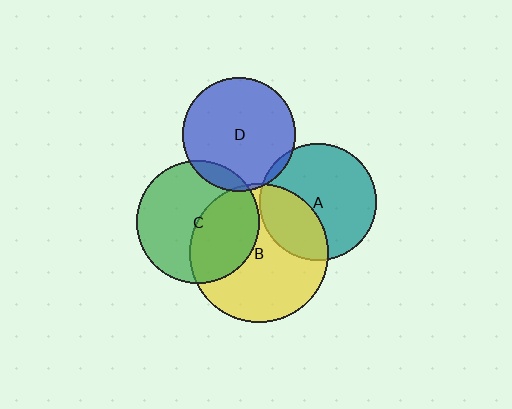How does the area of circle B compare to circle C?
Approximately 1.3 times.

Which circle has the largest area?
Circle B (yellow).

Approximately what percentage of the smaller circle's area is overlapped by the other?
Approximately 5%.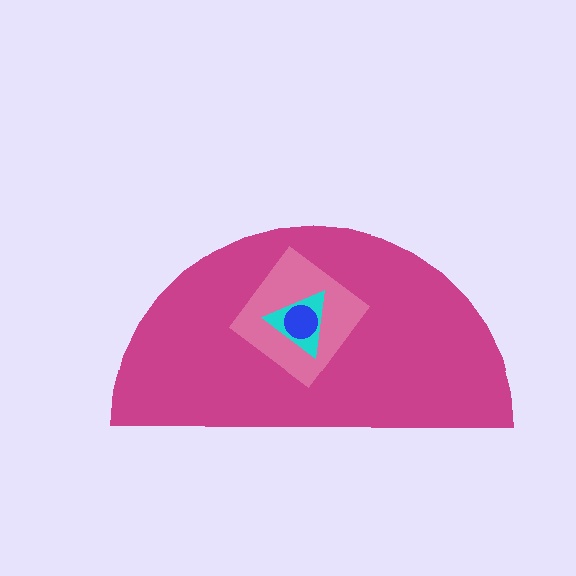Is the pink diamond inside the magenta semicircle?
Yes.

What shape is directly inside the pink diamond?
The cyan triangle.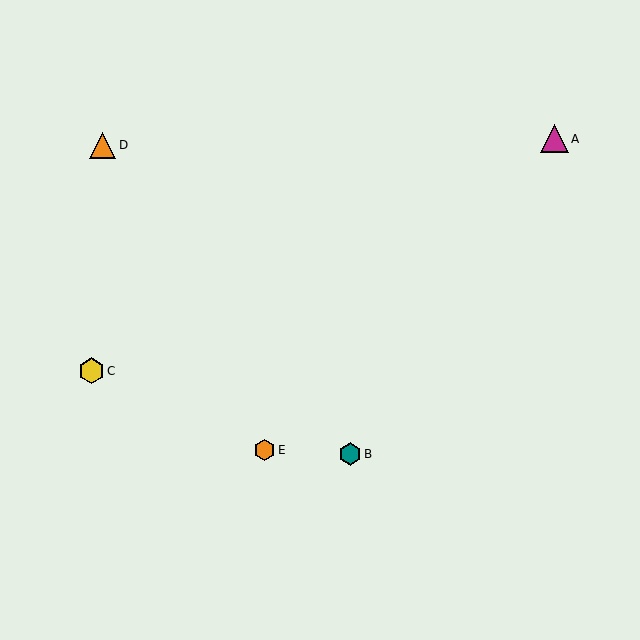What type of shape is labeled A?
Shape A is a magenta triangle.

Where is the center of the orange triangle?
The center of the orange triangle is at (103, 145).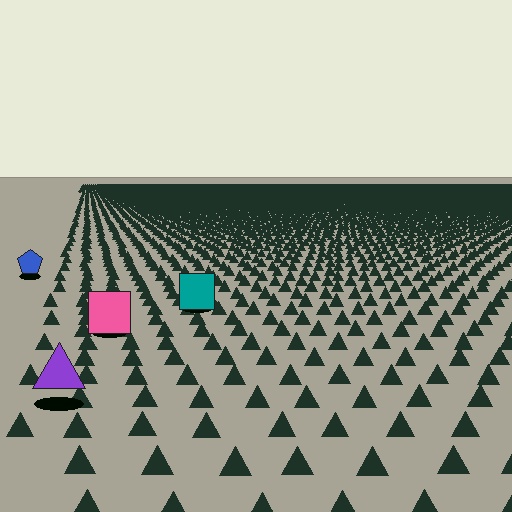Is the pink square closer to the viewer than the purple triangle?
No. The purple triangle is closer — you can tell from the texture gradient: the ground texture is coarser near it.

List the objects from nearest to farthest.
From nearest to farthest: the purple triangle, the pink square, the teal square, the blue pentagon.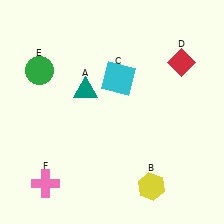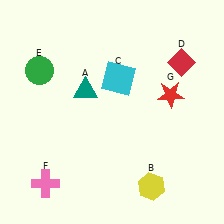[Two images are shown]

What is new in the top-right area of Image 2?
A red star (G) was added in the top-right area of Image 2.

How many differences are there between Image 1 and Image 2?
There is 1 difference between the two images.